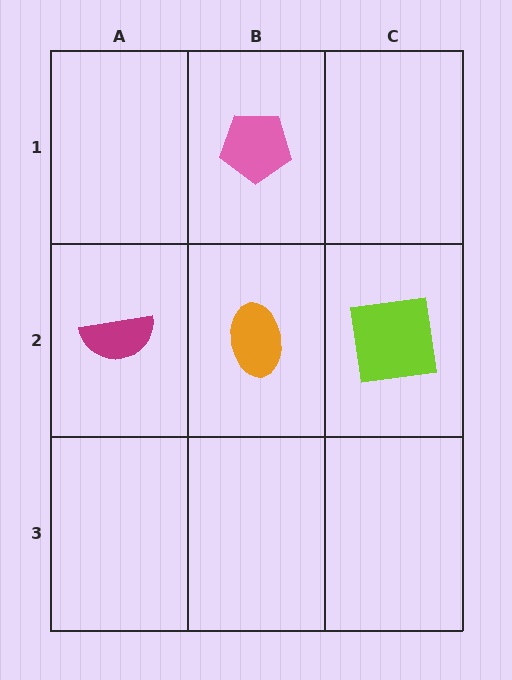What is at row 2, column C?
A lime square.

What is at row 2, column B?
An orange ellipse.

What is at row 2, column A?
A magenta semicircle.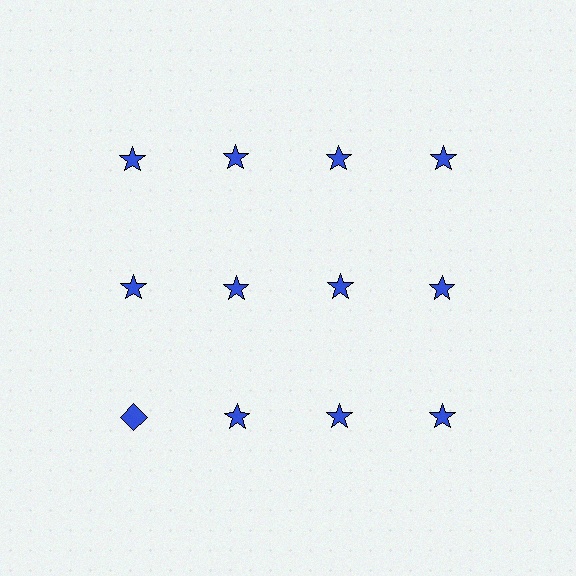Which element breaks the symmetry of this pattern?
The blue diamond in the third row, leftmost column breaks the symmetry. All other shapes are blue stars.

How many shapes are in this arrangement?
There are 12 shapes arranged in a grid pattern.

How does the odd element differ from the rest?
It has a different shape: diamond instead of star.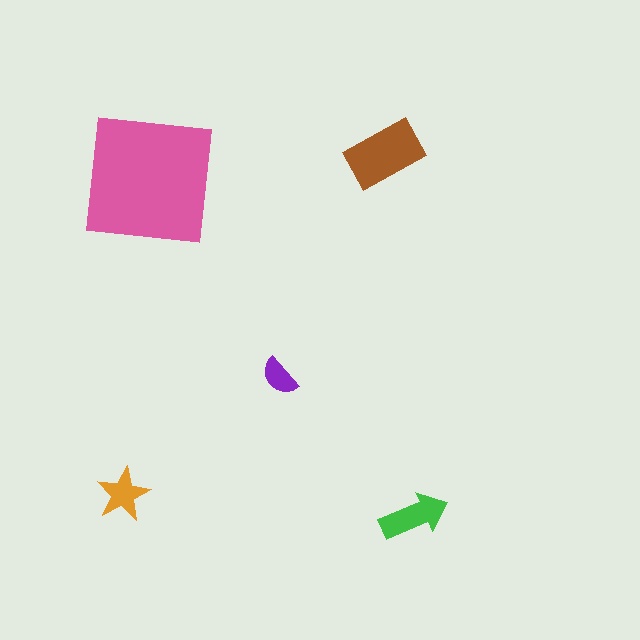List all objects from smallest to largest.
The purple semicircle, the orange star, the green arrow, the brown rectangle, the pink square.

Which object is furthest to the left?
The orange star is leftmost.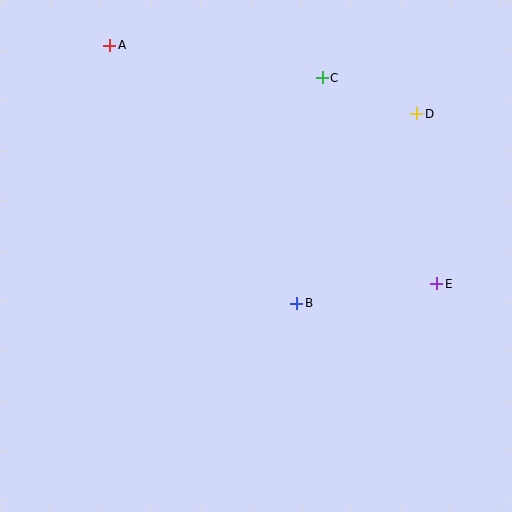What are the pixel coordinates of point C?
Point C is at (322, 78).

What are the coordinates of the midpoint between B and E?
The midpoint between B and E is at (367, 293).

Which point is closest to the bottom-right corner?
Point E is closest to the bottom-right corner.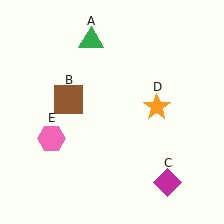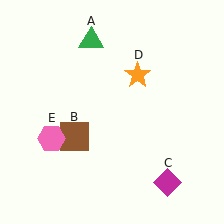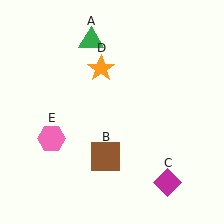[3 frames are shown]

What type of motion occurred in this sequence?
The brown square (object B), orange star (object D) rotated counterclockwise around the center of the scene.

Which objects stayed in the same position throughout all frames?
Green triangle (object A) and magenta diamond (object C) and pink hexagon (object E) remained stationary.